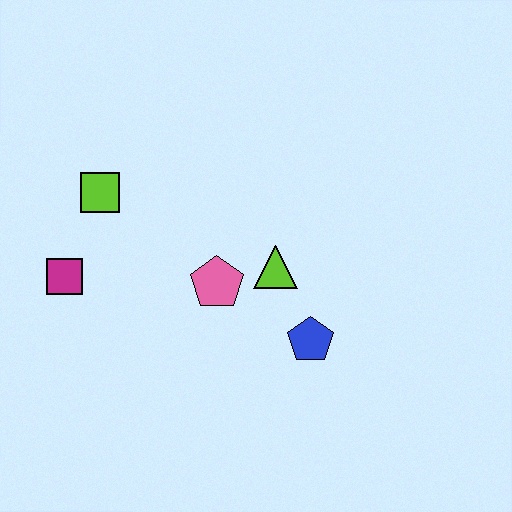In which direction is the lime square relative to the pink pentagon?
The lime square is to the left of the pink pentagon.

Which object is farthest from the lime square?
The blue pentagon is farthest from the lime square.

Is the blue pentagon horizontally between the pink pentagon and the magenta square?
No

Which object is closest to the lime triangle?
The pink pentagon is closest to the lime triangle.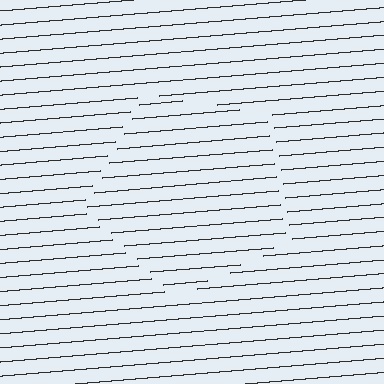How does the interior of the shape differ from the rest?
The interior of the shape contains the same grating, shifted by half a period — the contour is defined by the phase discontinuity where line-ends from the inner and outer gratings abut.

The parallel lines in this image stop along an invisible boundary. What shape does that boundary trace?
An illusory pentagon. The interior of the shape contains the same grating, shifted by half a period — the contour is defined by the phase discontinuity where line-ends from the inner and outer gratings abut.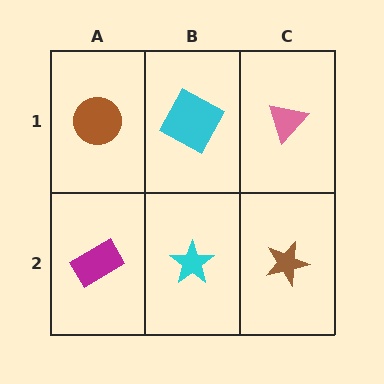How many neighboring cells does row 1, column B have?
3.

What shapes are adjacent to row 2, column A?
A brown circle (row 1, column A), a cyan star (row 2, column B).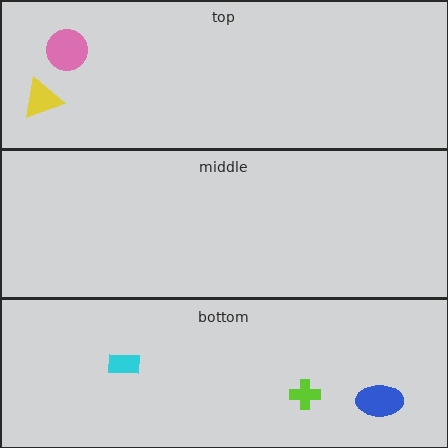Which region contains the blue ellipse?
The bottom region.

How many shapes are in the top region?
2.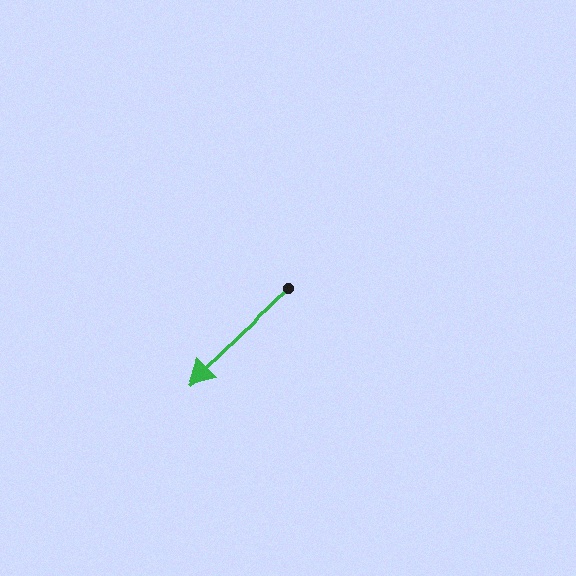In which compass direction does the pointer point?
Southwest.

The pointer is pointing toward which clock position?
Roughly 8 o'clock.